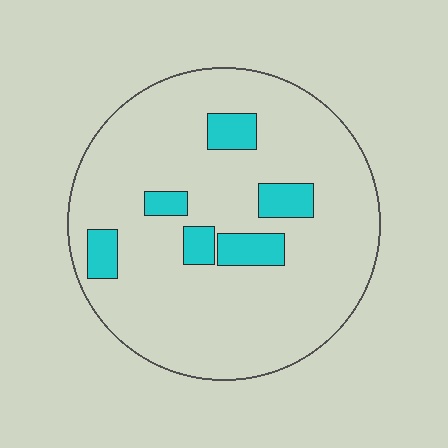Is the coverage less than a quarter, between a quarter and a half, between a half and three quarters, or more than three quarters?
Less than a quarter.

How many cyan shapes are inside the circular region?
6.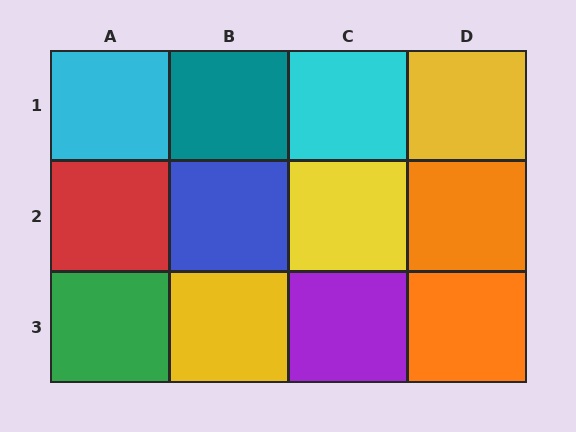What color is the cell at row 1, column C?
Cyan.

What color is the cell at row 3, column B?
Yellow.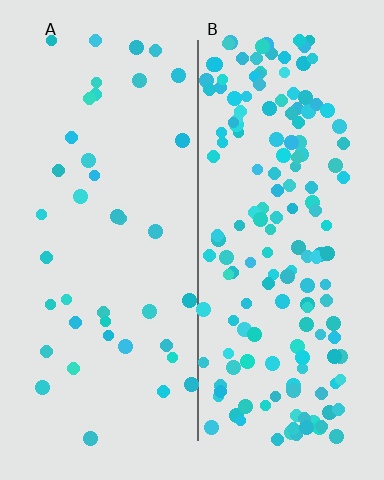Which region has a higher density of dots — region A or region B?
B (the right).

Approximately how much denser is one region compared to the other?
Approximately 4.1× — region B over region A.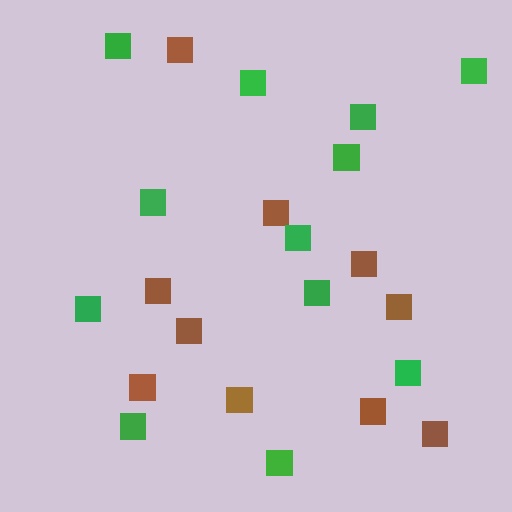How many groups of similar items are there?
There are 2 groups: one group of brown squares (10) and one group of green squares (12).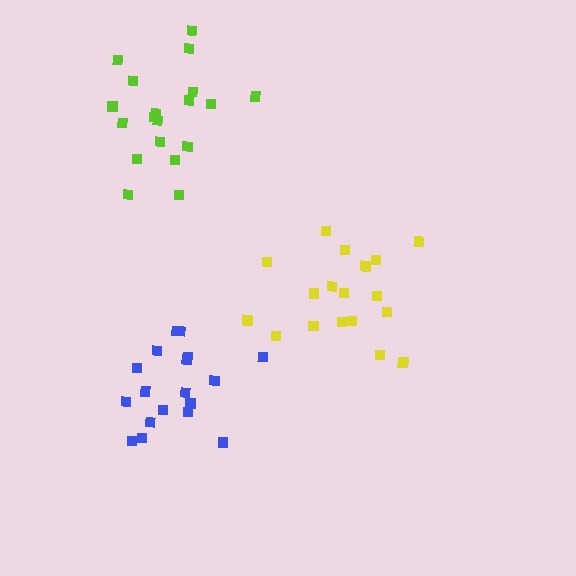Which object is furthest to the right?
The yellow cluster is rightmost.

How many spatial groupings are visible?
There are 3 spatial groupings.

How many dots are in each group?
Group 1: 19 dots, Group 2: 18 dots, Group 3: 18 dots (55 total).